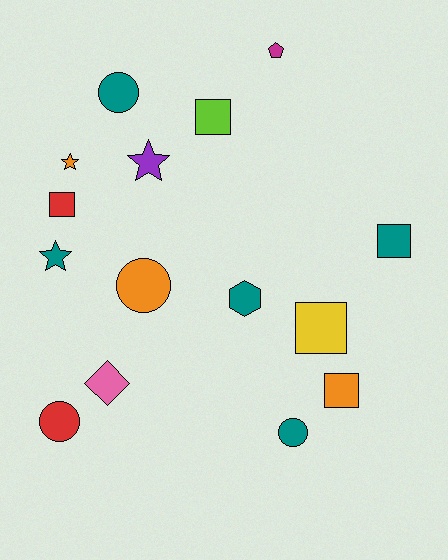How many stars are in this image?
There are 3 stars.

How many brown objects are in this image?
There are no brown objects.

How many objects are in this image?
There are 15 objects.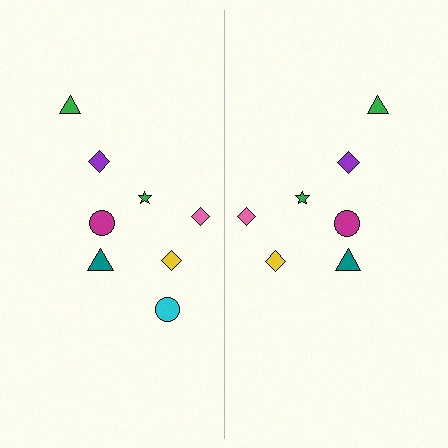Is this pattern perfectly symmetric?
No, the pattern is not perfectly symmetric. A cyan circle is missing from the right side.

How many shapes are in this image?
There are 15 shapes in this image.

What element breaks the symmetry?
A cyan circle is missing from the right side.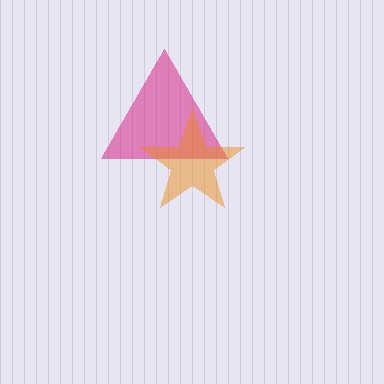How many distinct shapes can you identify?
There are 2 distinct shapes: a magenta triangle, an orange star.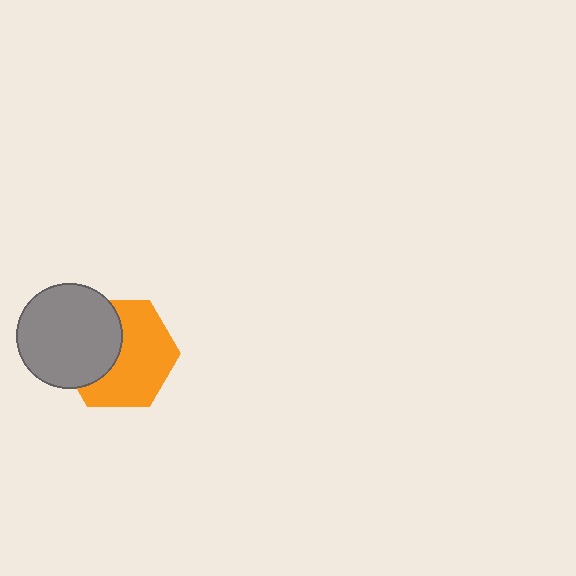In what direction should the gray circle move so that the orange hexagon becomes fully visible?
The gray circle should move left. That is the shortest direction to clear the overlap and leave the orange hexagon fully visible.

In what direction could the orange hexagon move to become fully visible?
The orange hexagon could move right. That would shift it out from behind the gray circle entirely.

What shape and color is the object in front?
The object in front is a gray circle.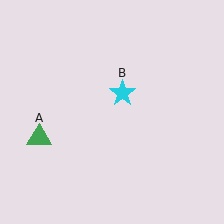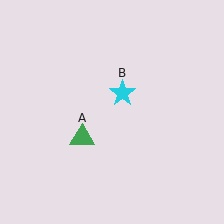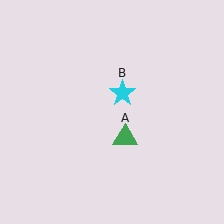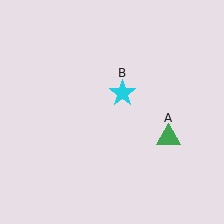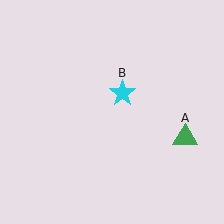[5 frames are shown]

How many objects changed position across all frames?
1 object changed position: green triangle (object A).